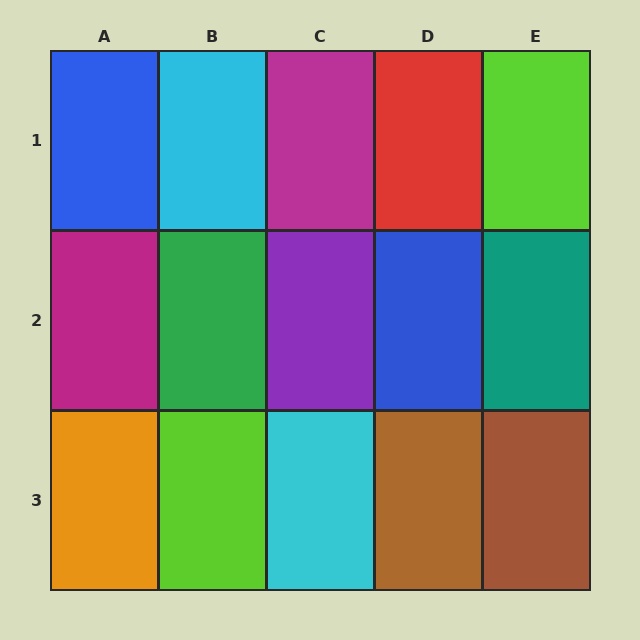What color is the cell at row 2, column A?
Magenta.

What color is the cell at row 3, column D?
Brown.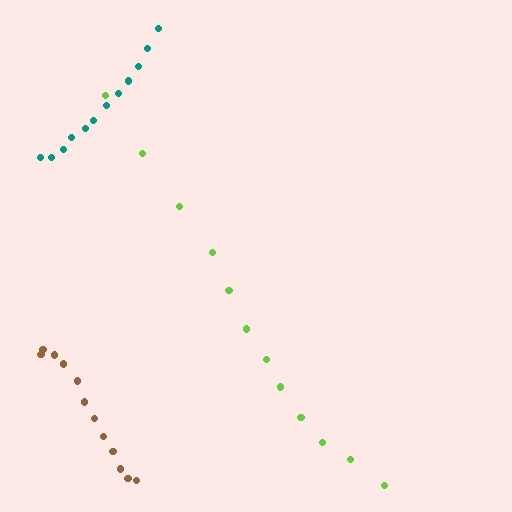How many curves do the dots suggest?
There are 3 distinct paths.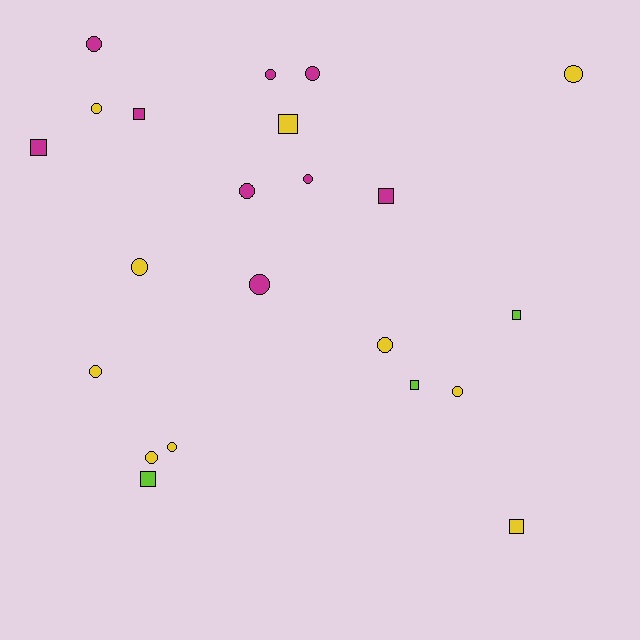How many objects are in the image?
There are 22 objects.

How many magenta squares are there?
There are 3 magenta squares.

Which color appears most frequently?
Yellow, with 10 objects.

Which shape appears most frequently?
Circle, with 14 objects.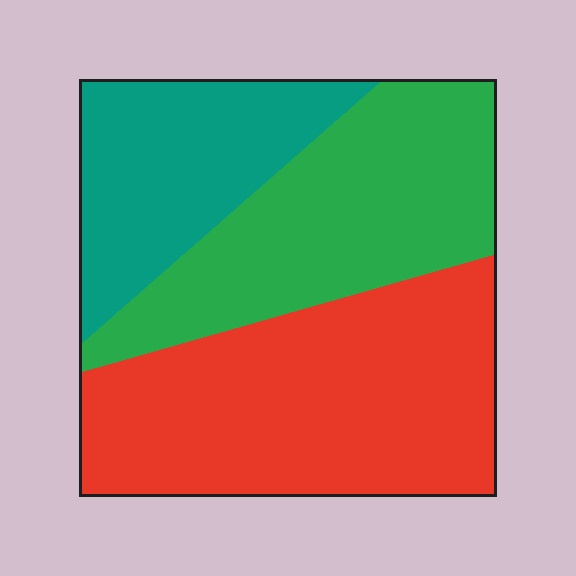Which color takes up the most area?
Red, at roughly 45%.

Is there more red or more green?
Red.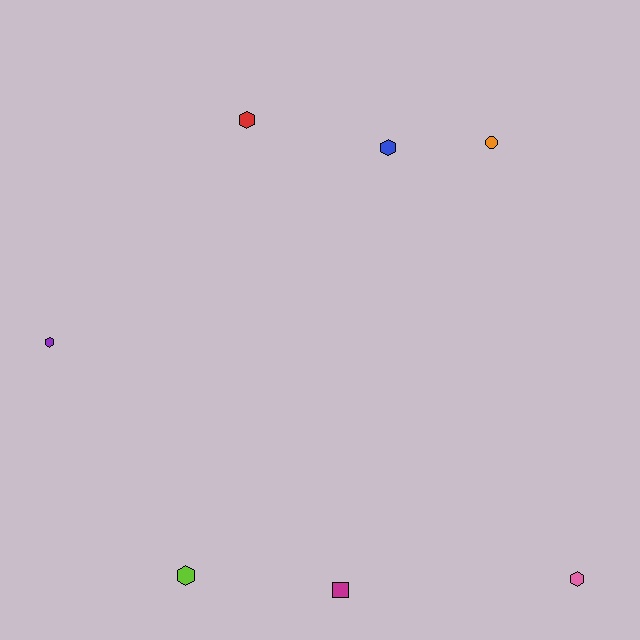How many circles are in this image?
There is 1 circle.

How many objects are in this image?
There are 7 objects.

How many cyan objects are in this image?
There are no cyan objects.